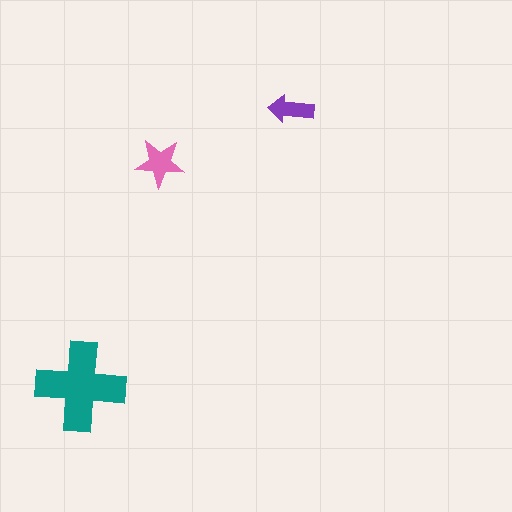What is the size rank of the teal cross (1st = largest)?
1st.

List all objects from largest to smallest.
The teal cross, the pink star, the purple arrow.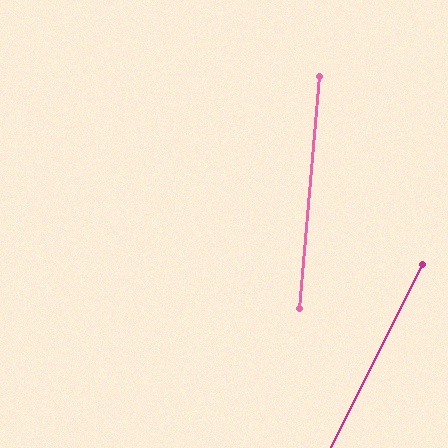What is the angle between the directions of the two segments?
Approximately 22 degrees.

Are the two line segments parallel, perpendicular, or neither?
Neither parallel nor perpendicular — they differ by about 22°.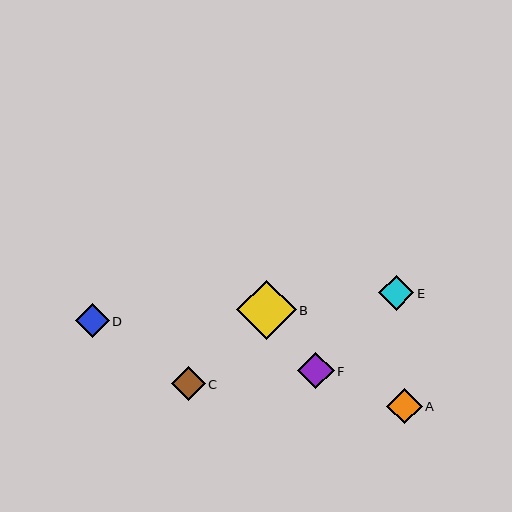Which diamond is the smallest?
Diamond D is the smallest with a size of approximately 34 pixels.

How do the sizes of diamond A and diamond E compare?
Diamond A and diamond E are approximately the same size.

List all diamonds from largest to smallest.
From largest to smallest: B, F, A, E, C, D.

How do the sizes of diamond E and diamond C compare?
Diamond E and diamond C are approximately the same size.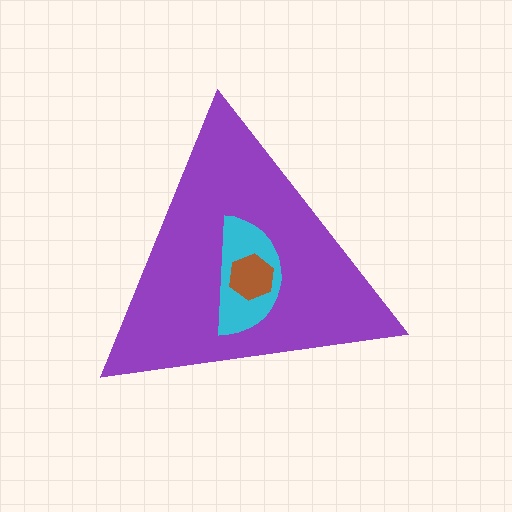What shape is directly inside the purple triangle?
The cyan semicircle.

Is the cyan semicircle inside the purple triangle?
Yes.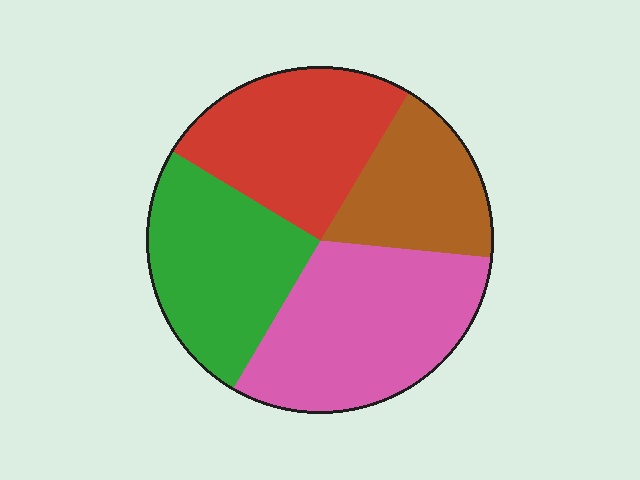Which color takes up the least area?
Brown, at roughly 20%.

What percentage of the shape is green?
Green covers 25% of the shape.